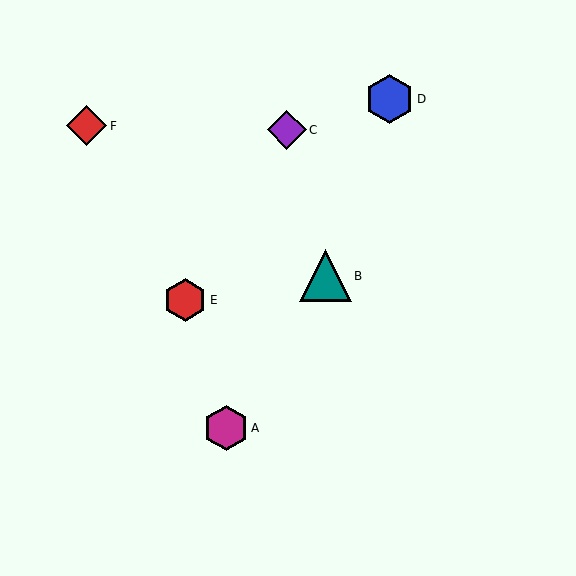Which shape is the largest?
The teal triangle (labeled B) is the largest.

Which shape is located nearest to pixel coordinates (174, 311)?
The red hexagon (labeled E) at (185, 300) is nearest to that location.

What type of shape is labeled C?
Shape C is a purple diamond.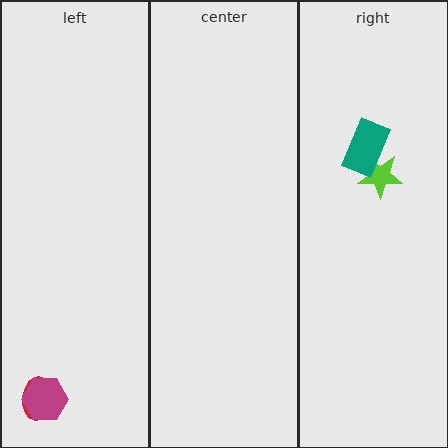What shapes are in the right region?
The lime star, the teal rectangle.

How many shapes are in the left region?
2.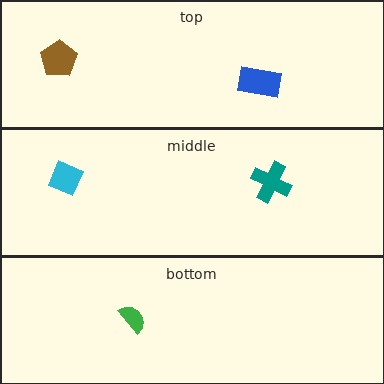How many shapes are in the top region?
2.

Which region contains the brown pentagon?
The top region.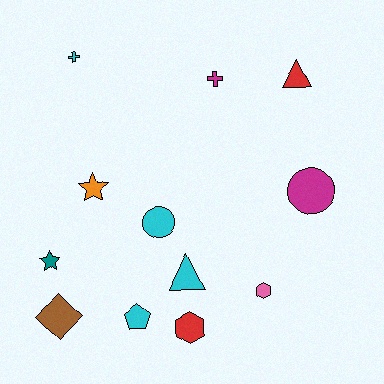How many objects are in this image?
There are 12 objects.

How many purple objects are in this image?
There are no purple objects.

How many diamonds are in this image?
There is 1 diamond.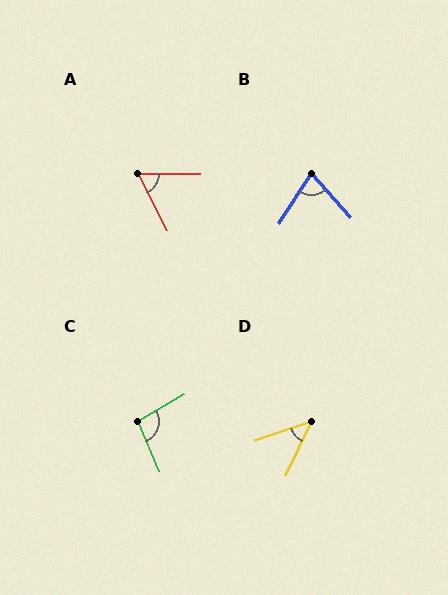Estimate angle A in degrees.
Approximately 64 degrees.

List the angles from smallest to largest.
D (46°), A (64°), B (76°), C (97°).